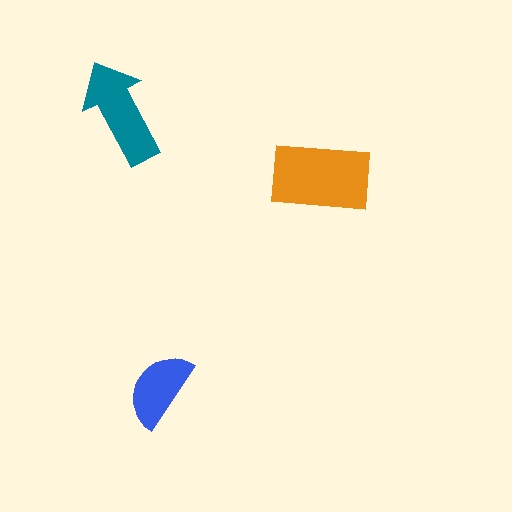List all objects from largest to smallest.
The orange rectangle, the teal arrow, the blue semicircle.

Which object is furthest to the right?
The orange rectangle is rightmost.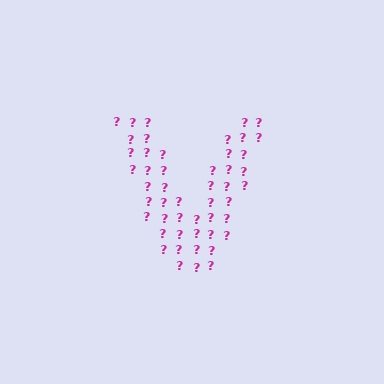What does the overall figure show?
The overall figure shows the letter V.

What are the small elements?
The small elements are question marks.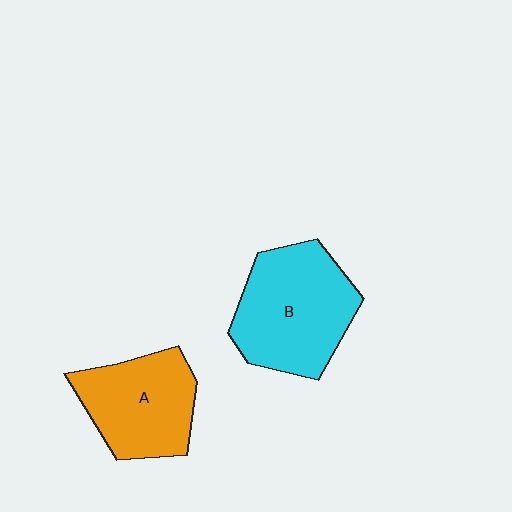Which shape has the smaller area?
Shape A (orange).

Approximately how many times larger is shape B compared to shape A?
Approximately 1.2 times.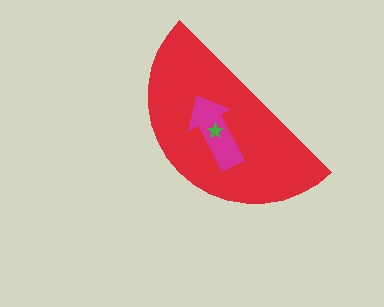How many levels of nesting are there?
3.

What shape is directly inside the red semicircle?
The magenta arrow.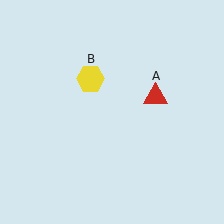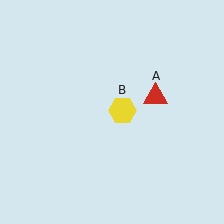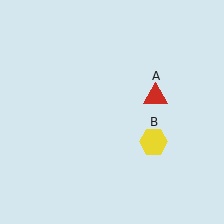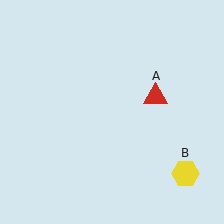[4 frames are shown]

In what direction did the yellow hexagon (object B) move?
The yellow hexagon (object B) moved down and to the right.